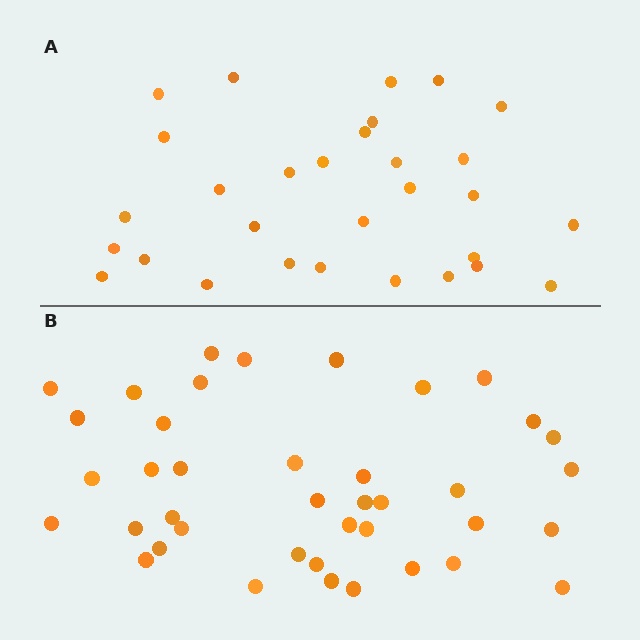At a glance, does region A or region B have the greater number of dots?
Region B (the bottom region) has more dots.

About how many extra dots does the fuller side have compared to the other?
Region B has roughly 10 or so more dots than region A.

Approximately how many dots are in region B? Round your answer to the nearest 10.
About 40 dots.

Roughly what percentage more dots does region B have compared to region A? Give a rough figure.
About 35% more.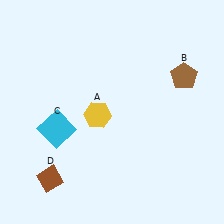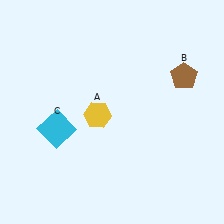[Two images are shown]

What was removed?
The brown diamond (D) was removed in Image 2.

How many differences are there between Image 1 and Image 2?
There is 1 difference between the two images.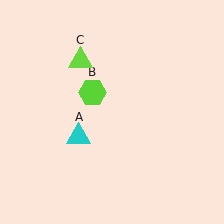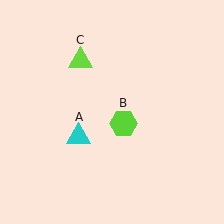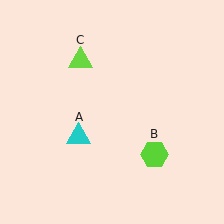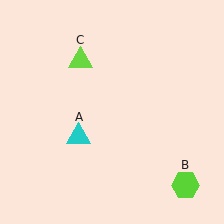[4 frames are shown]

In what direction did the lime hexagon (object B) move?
The lime hexagon (object B) moved down and to the right.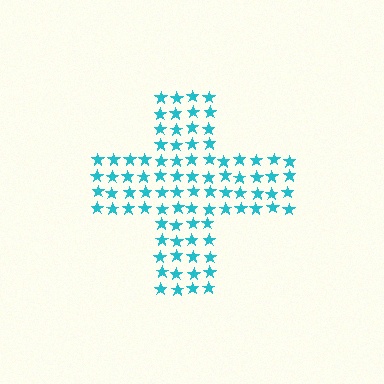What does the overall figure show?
The overall figure shows a cross.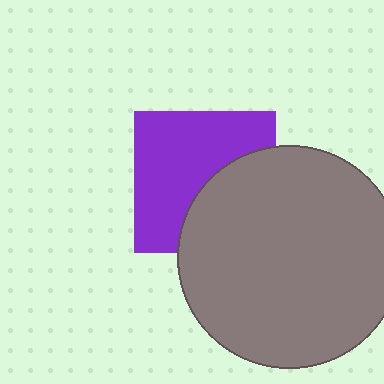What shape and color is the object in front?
The object in front is a gray circle.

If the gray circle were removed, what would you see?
You would see the complete purple square.